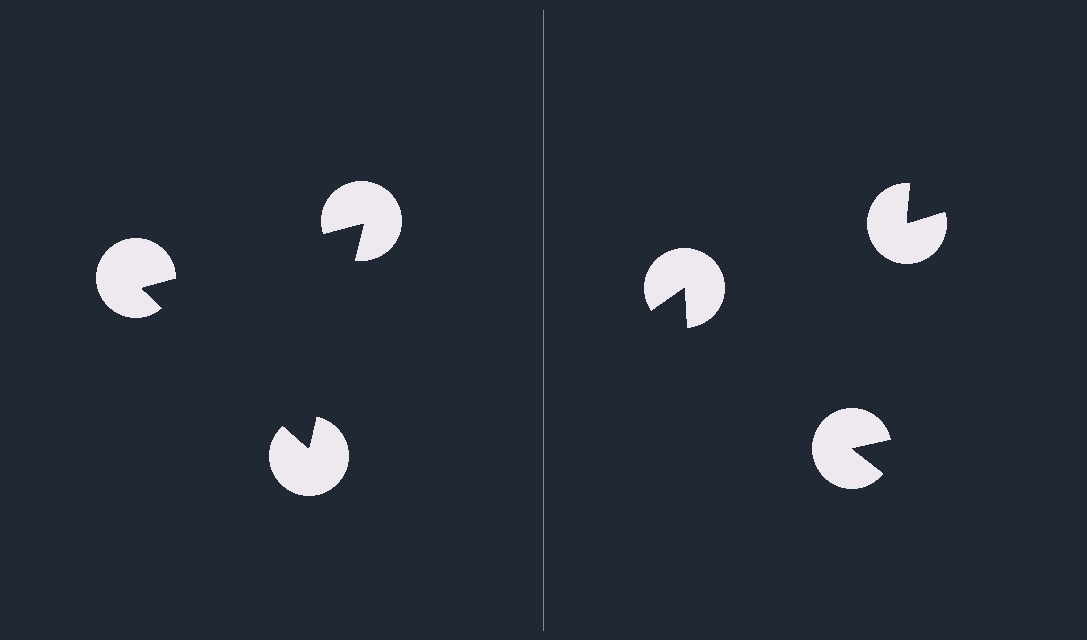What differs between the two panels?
The pac-man discs are positioned identically on both sides; only the wedge orientations differ. On the left they align to a triangle; on the right they are misaligned.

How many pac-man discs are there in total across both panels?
6 — 3 on each side.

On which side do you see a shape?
An illusory triangle appears on the left side. On the right side the wedge cuts are rotated, so no coherent shape forms.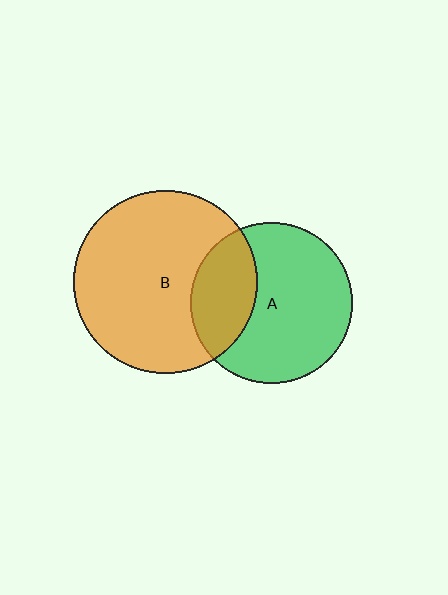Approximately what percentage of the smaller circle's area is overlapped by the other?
Approximately 30%.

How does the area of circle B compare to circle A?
Approximately 1.3 times.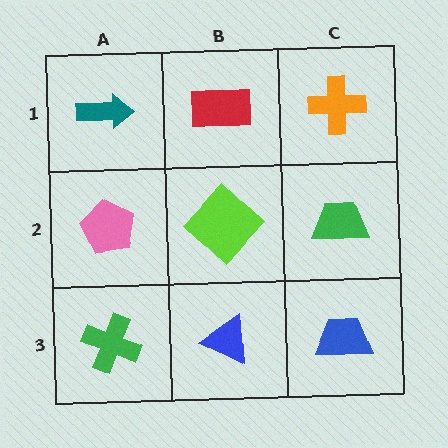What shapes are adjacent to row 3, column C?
A green trapezoid (row 2, column C), a blue triangle (row 3, column B).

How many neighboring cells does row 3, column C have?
2.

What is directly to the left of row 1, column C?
A red rectangle.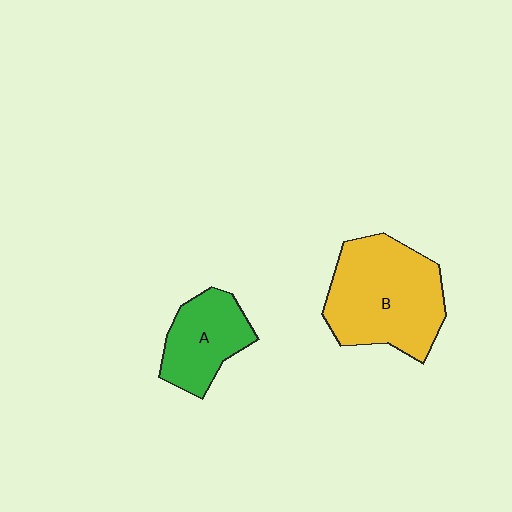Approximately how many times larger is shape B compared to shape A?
Approximately 1.8 times.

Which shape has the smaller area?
Shape A (green).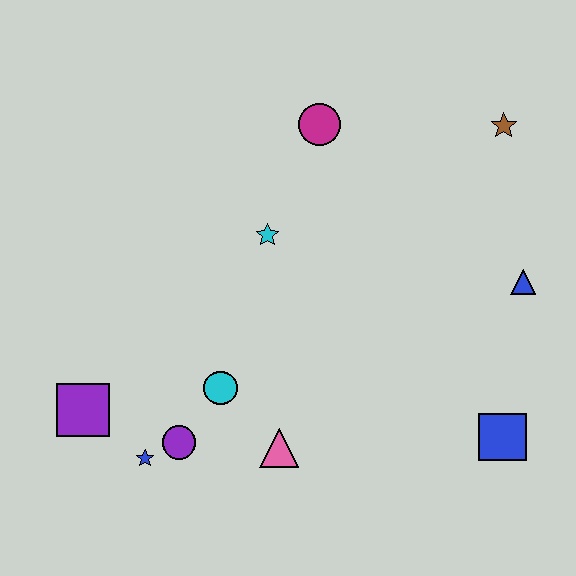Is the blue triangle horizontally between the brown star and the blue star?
No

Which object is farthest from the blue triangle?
The purple square is farthest from the blue triangle.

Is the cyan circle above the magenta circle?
No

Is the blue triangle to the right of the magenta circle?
Yes